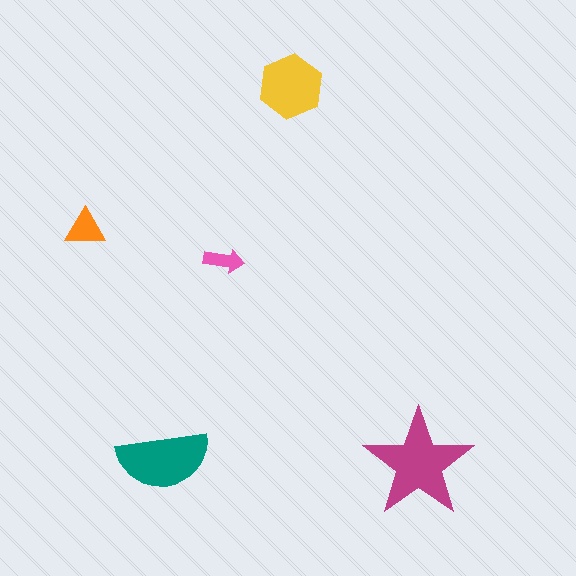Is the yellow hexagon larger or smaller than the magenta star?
Smaller.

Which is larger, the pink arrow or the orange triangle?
The orange triangle.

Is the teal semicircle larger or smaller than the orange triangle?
Larger.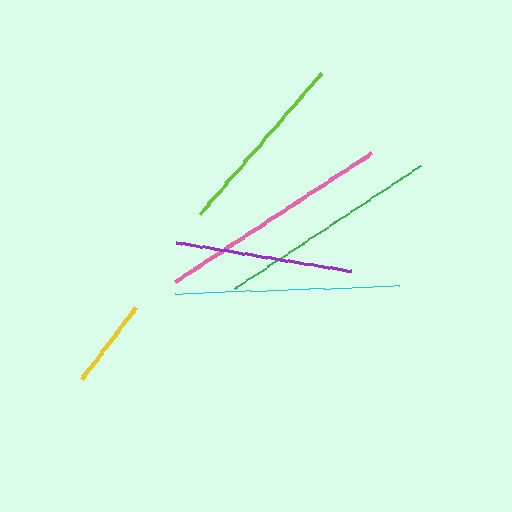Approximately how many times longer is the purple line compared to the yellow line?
The purple line is approximately 2.0 times the length of the yellow line.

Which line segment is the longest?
The pink line is the longest at approximately 234 pixels.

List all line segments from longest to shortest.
From longest to shortest: pink, cyan, green, lime, purple, yellow.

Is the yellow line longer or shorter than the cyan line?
The cyan line is longer than the yellow line.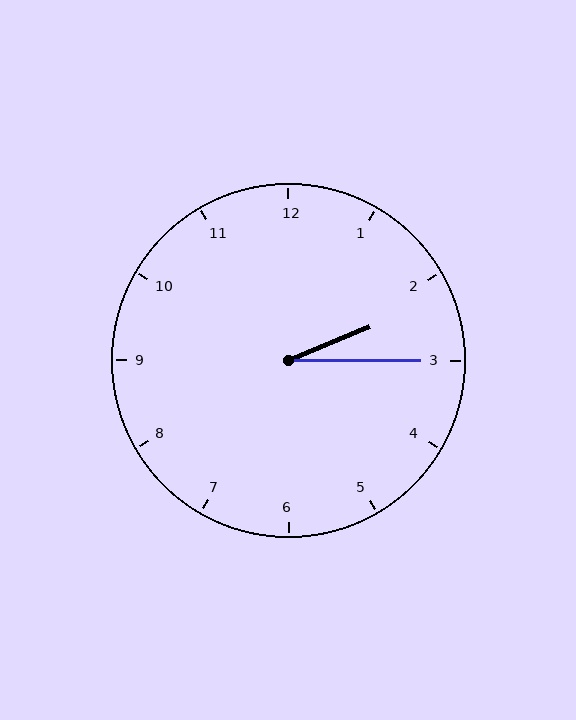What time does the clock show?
2:15.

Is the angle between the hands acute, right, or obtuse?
It is acute.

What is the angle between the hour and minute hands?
Approximately 22 degrees.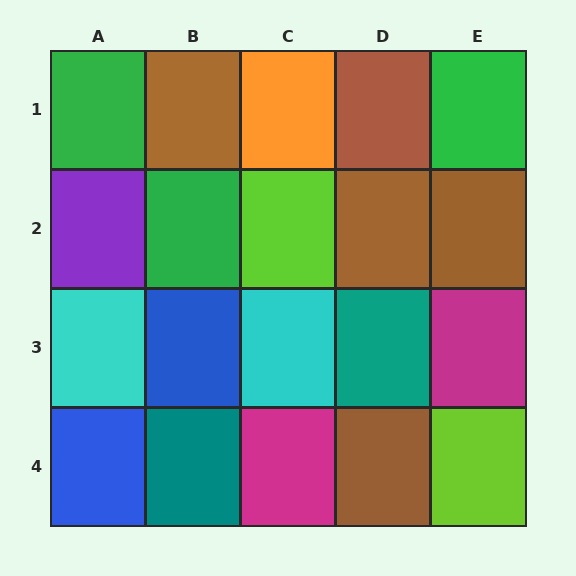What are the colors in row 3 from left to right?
Cyan, blue, cyan, teal, magenta.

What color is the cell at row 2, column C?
Lime.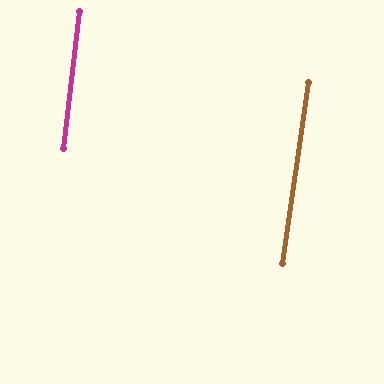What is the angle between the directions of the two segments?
Approximately 2 degrees.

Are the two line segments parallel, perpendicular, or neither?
Parallel — their directions differ by only 1.5°.